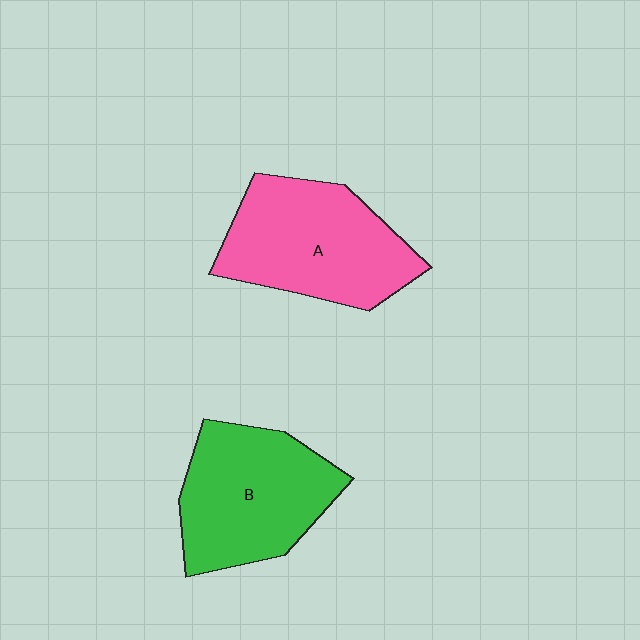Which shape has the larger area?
Shape A (pink).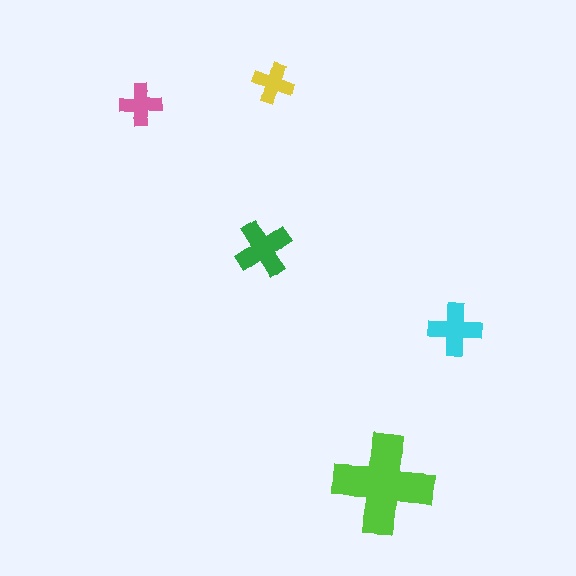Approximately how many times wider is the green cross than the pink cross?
About 1.5 times wider.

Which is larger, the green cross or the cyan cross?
The green one.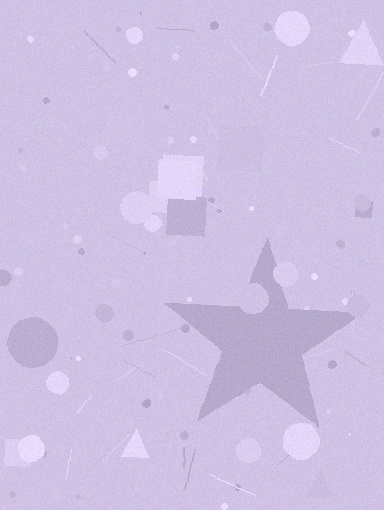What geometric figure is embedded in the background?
A star is embedded in the background.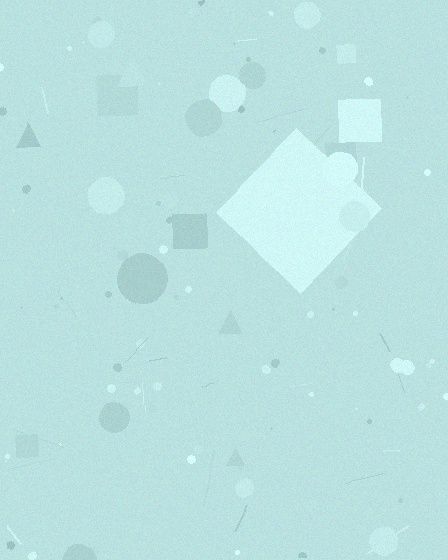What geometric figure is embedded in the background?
A diamond is embedded in the background.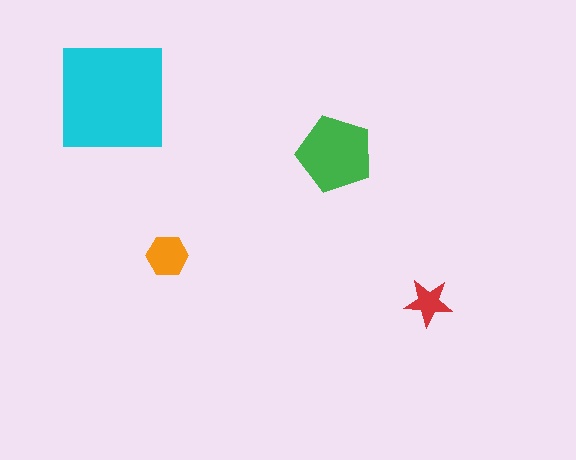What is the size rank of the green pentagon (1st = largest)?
2nd.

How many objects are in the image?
There are 4 objects in the image.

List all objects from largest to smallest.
The cyan square, the green pentagon, the orange hexagon, the red star.